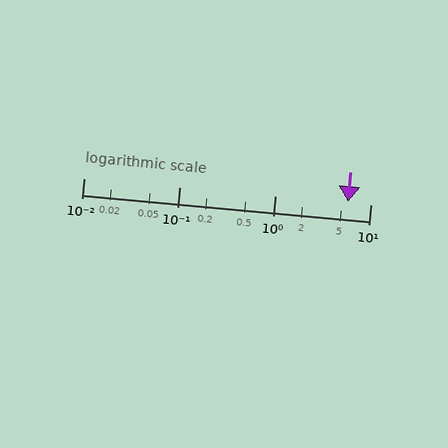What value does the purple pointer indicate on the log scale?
The pointer indicates approximately 5.8.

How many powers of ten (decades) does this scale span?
The scale spans 3 decades, from 0.01 to 10.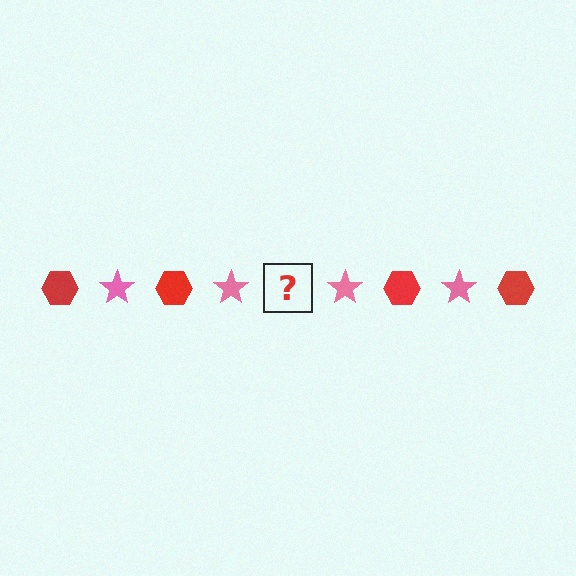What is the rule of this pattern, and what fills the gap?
The rule is that the pattern alternates between red hexagon and pink star. The gap should be filled with a red hexagon.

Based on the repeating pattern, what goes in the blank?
The blank should be a red hexagon.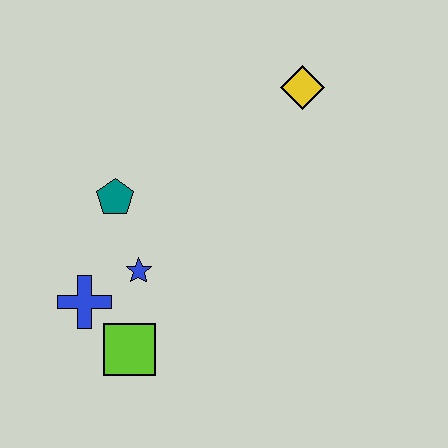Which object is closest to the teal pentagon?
The blue star is closest to the teal pentagon.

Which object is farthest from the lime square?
The yellow diamond is farthest from the lime square.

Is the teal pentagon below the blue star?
No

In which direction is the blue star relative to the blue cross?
The blue star is to the right of the blue cross.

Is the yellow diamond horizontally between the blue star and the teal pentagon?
No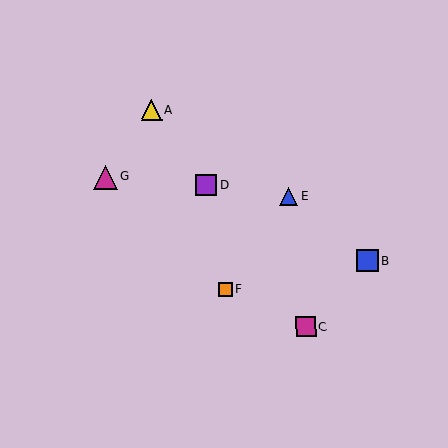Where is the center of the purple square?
The center of the purple square is at (206, 185).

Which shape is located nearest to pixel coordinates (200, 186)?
The purple square (labeled D) at (206, 185) is nearest to that location.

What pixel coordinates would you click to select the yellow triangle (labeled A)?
Click at (152, 110) to select the yellow triangle A.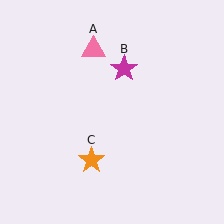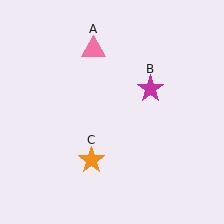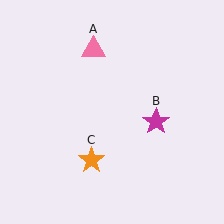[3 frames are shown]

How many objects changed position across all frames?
1 object changed position: magenta star (object B).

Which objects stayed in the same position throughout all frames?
Pink triangle (object A) and orange star (object C) remained stationary.